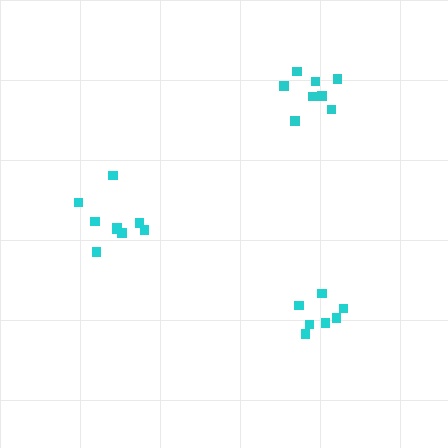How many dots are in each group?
Group 1: 9 dots, Group 2: 7 dots, Group 3: 8 dots (24 total).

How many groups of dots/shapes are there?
There are 3 groups.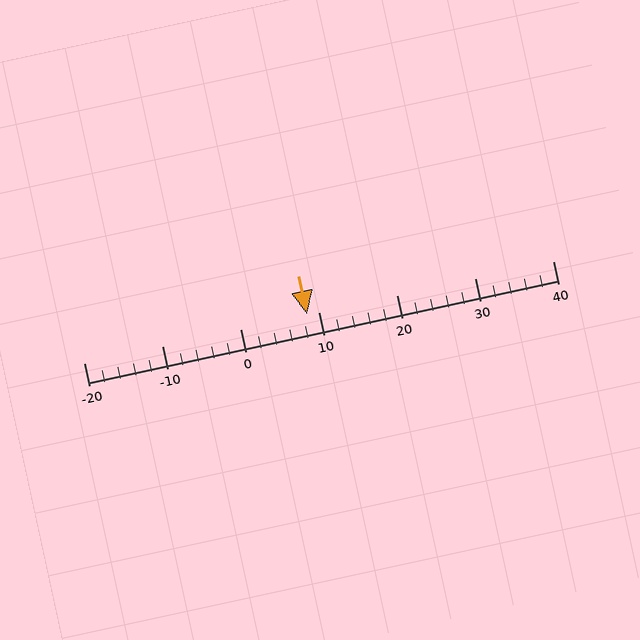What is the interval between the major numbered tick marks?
The major tick marks are spaced 10 units apart.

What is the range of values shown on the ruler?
The ruler shows values from -20 to 40.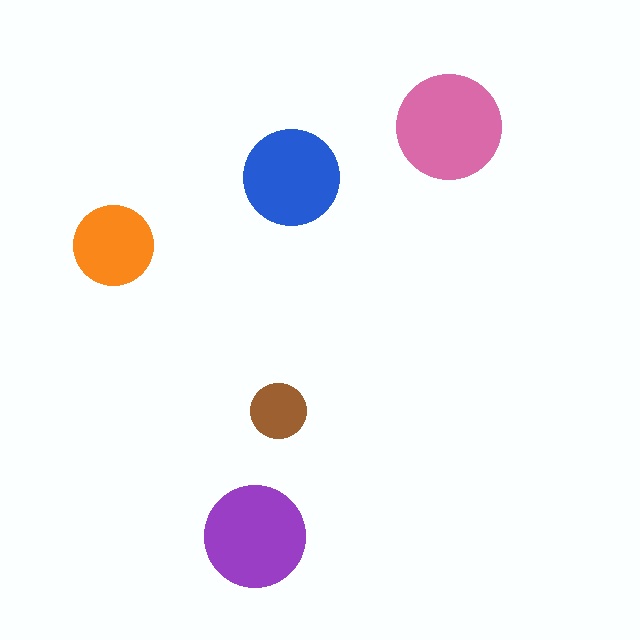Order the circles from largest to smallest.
the pink one, the purple one, the blue one, the orange one, the brown one.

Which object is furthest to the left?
The orange circle is leftmost.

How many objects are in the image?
There are 5 objects in the image.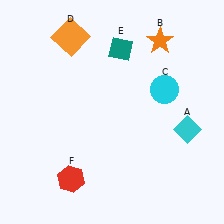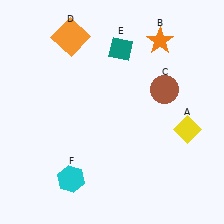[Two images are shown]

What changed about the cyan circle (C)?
In Image 1, C is cyan. In Image 2, it changed to brown.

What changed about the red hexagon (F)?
In Image 1, F is red. In Image 2, it changed to cyan.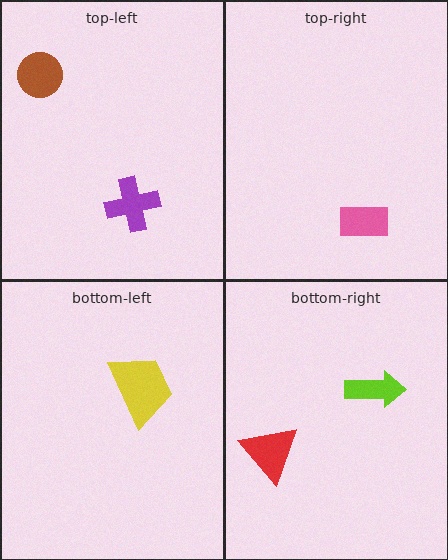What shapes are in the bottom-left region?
The yellow trapezoid.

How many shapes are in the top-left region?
2.